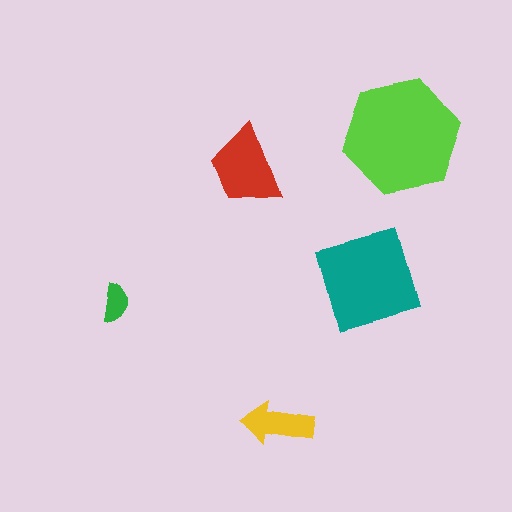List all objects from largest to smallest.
The lime hexagon, the teal diamond, the red trapezoid, the yellow arrow, the green semicircle.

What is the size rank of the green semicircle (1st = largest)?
5th.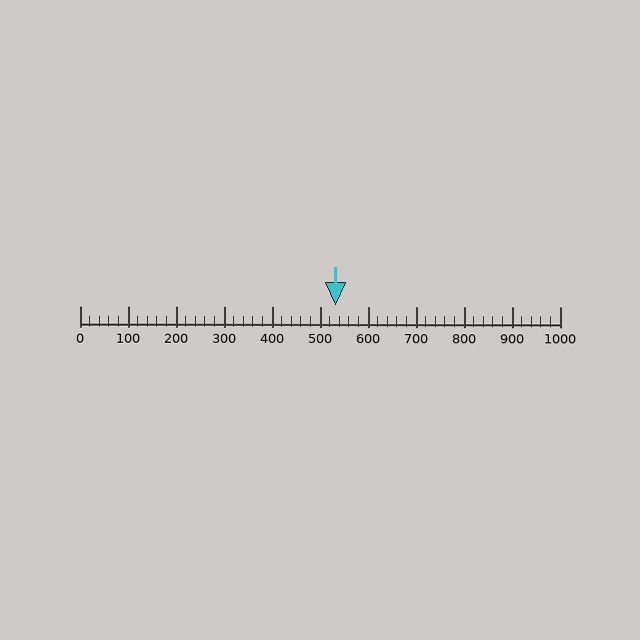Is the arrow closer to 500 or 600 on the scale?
The arrow is closer to 500.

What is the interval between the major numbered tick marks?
The major tick marks are spaced 100 units apart.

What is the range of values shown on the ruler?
The ruler shows values from 0 to 1000.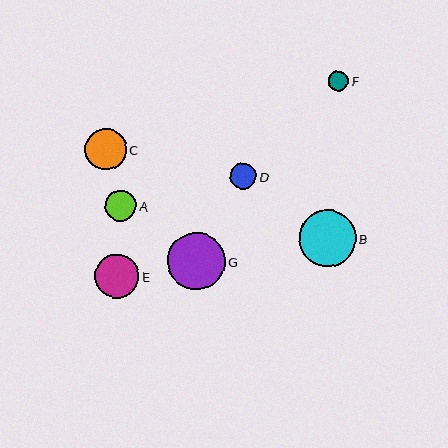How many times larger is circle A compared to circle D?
Circle A is approximately 1.2 times the size of circle D.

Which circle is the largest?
Circle G is the largest with a size of approximately 57 pixels.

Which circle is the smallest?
Circle F is the smallest with a size of approximately 20 pixels.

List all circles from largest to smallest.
From largest to smallest: G, B, E, C, A, D, F.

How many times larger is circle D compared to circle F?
Circle D is approximately 1.3 times the size of circle F.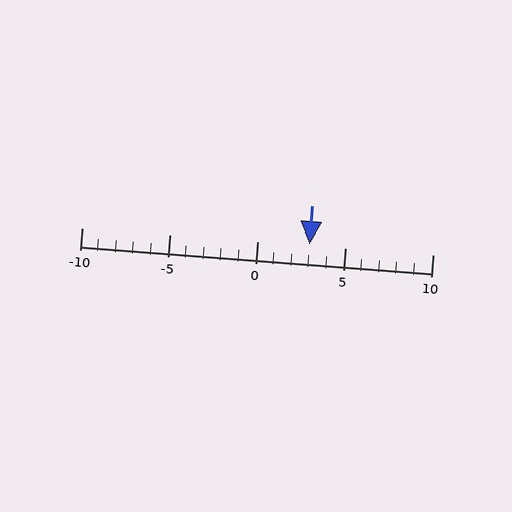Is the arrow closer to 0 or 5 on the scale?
The arrow is closer to 5.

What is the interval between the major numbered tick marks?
The major tick marks are spaced 5 units apart.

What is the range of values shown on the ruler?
The ruler shows values from -10 to 10.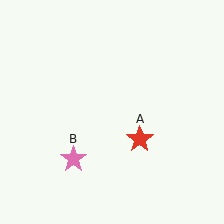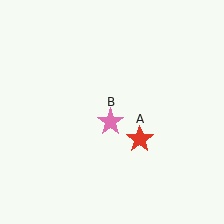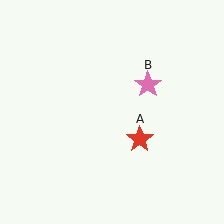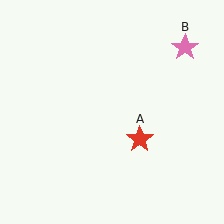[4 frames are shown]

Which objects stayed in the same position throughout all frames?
Red star (object A) remained stationary.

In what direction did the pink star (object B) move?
The pink star (object B) moved up and to the right.